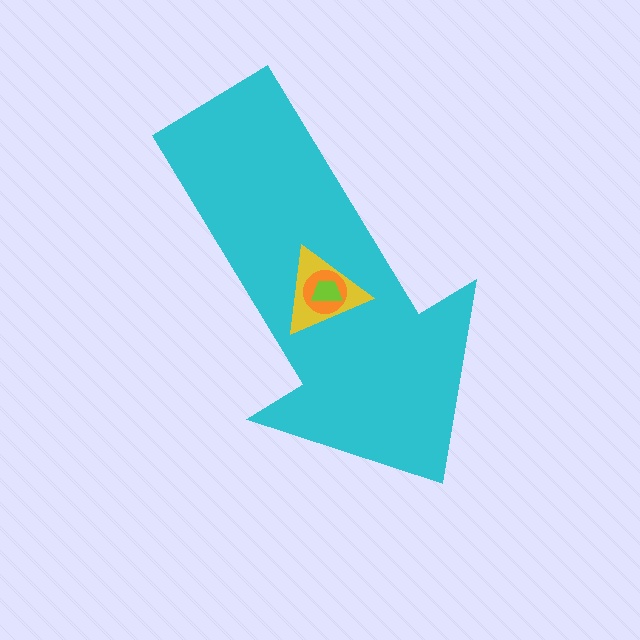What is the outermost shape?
The cyan arrow.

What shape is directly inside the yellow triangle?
The orange circle.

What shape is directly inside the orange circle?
The lime trapezoid.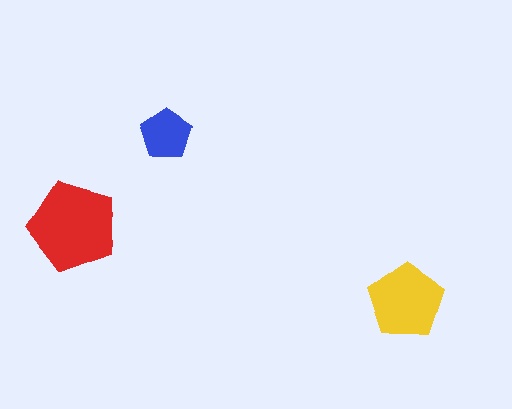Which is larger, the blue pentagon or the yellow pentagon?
The yellow one.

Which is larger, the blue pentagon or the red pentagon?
The red one.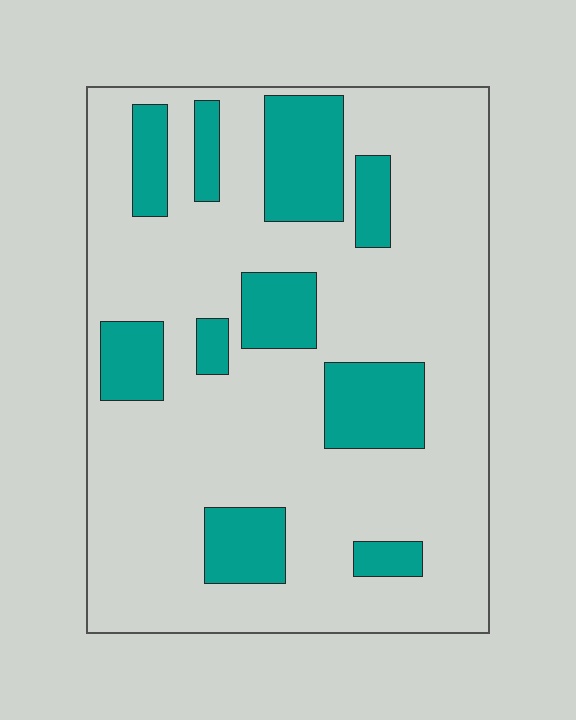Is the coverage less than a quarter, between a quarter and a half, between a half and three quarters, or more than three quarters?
Less than a quarter.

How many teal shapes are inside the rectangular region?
10.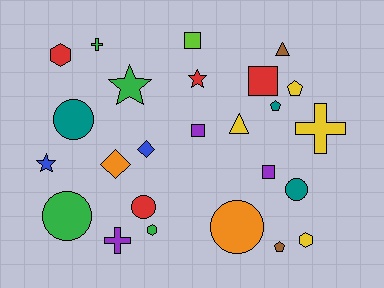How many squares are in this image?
There are 4 squares.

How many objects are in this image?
There are 25 objects.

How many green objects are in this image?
There are 4 green objects.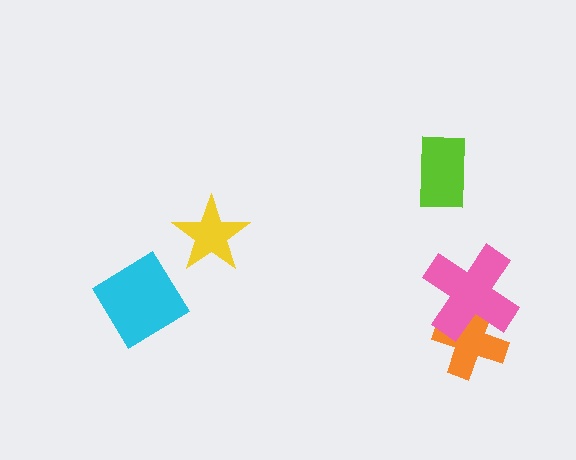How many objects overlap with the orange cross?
1 object overlaps with the orange cross.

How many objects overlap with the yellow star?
0 objects overlap with the yellow star.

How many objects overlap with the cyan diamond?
0 objects overlap with the cyan diamond.